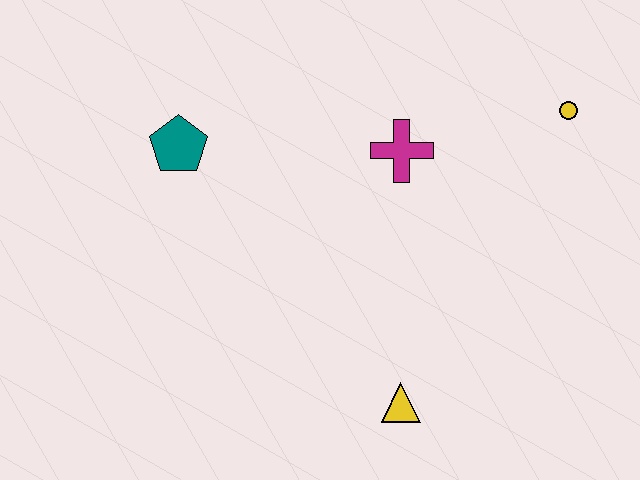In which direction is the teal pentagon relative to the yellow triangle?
The teal pentagon is above the yellow triangle.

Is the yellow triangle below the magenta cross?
Yes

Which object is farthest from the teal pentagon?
The yellow circle is farthest from the teal pentagon.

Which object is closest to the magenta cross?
The yellow circle is closest to the magenta cross.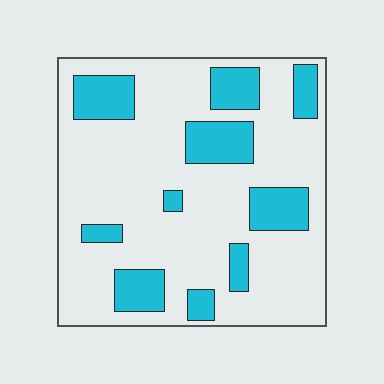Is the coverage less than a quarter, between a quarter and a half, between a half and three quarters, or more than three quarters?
Less than a quarter.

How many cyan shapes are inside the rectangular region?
10.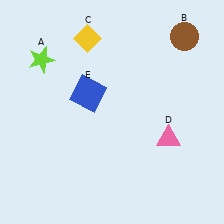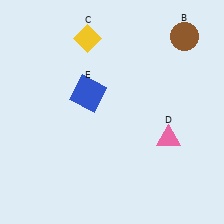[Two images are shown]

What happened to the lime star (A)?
The lime star (A) was removed in Image 2. It was in the top-left area of Image 1.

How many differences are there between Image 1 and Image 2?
There is 1 difference between the two images.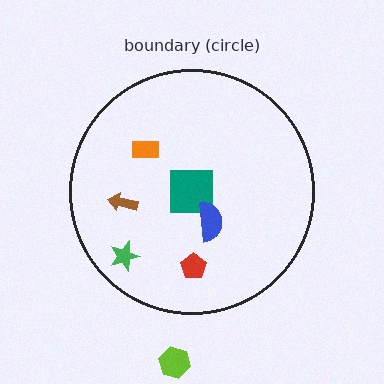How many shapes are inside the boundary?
6 inside, 1 outside.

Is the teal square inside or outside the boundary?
Inside.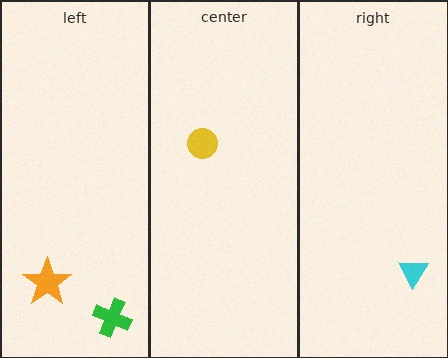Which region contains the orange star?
The left region.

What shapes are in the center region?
The yellow circle.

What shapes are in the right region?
The cyan triangle.